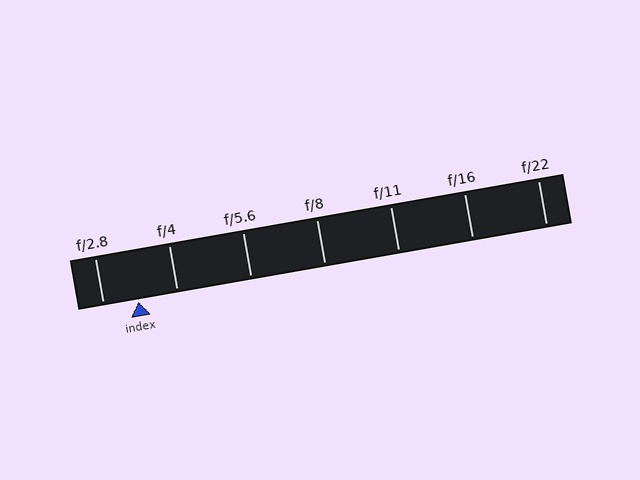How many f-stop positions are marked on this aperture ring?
There are 7 f-stop positions marked.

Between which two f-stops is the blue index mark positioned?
The index mark is between f/2.8 and f/4.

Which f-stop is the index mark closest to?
The index mark is closest to f/2.8.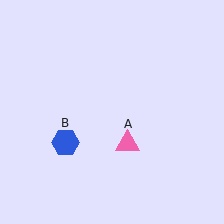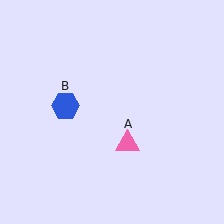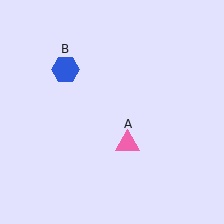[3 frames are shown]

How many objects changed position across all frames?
1 object changed position: blue hexagon (object B).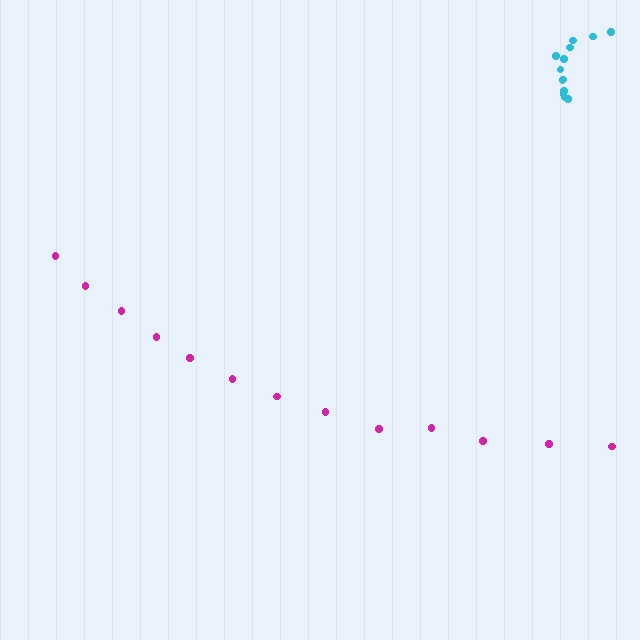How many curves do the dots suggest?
There are 2 distinct paths.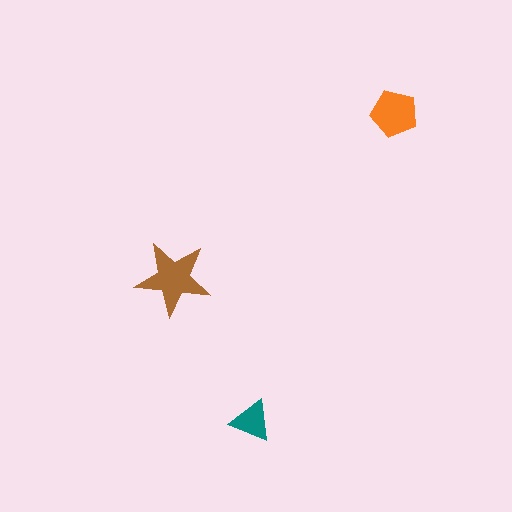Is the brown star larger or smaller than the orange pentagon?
Larger.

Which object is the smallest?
The teal triangle.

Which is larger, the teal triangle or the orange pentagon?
The orange pentagon.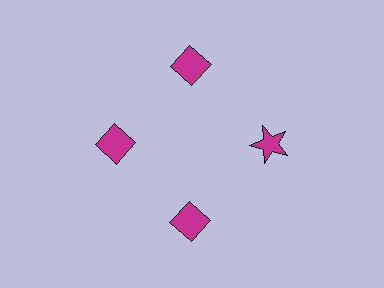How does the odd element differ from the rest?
It has a different shape: star instead of diamond.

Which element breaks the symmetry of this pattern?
The magenta star at roughly the 3 o'clock position breaks the symmetry. All other shapes are magenta diamonds.